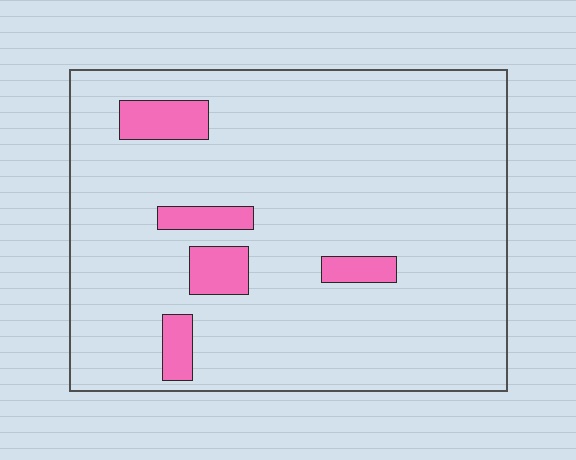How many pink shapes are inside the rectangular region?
5.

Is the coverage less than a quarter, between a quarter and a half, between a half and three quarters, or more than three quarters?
Less than a quarter.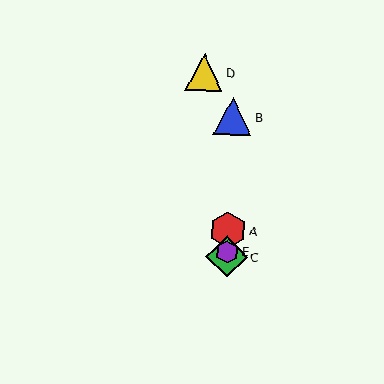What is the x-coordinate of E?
Object E is at x≈227.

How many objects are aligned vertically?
4 objects (A, B, C, E) are aligned vertically.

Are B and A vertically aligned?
Yes, both are at x≈233.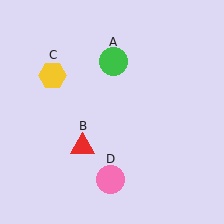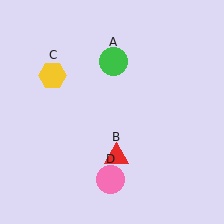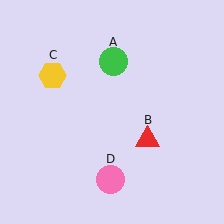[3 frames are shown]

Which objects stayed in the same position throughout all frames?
Green circle (object A) and yellow hexagon (object C) and pink circle (object D) remained stationary.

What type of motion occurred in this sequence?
The red triangle (object B) rotated counterclockwise around the center of the scene.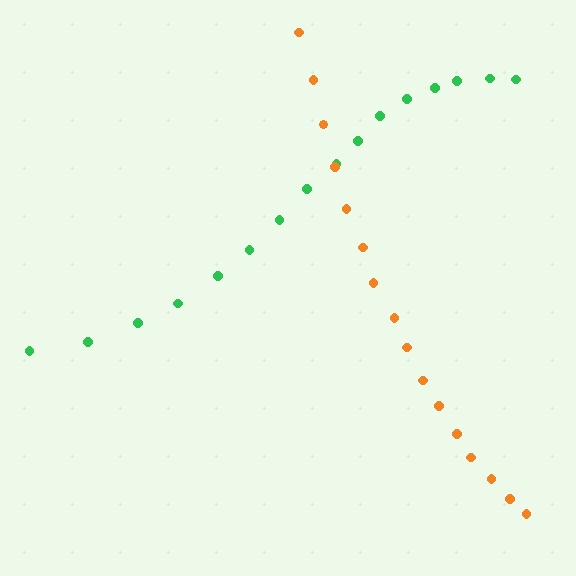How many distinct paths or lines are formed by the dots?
There are 2 distinct paths.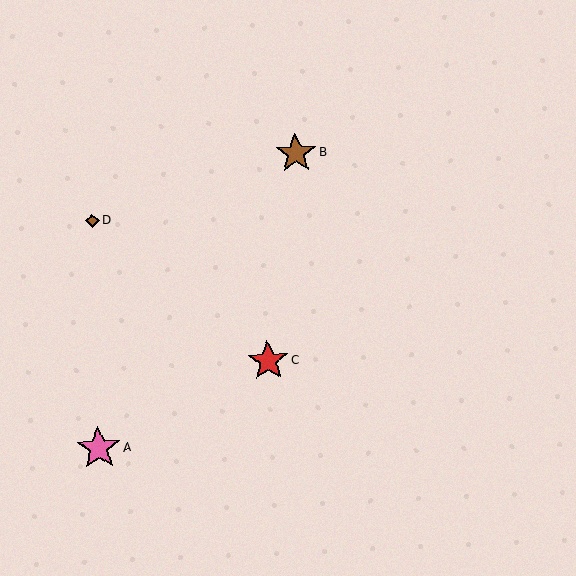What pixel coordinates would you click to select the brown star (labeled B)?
Click at (296, 153) to select the brown star B.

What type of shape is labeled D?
Shape D is a brown diamond.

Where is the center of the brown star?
The center of the brown star is at (296, 153).